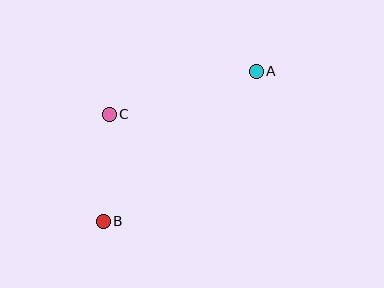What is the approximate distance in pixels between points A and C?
The distance between A and C is approximately 153 pixels.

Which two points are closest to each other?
Points B and C are closest to each other.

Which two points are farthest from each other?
Points A and B are farthest from each other.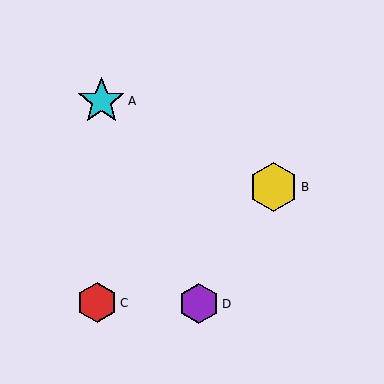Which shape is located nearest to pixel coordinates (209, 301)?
The purple hexagon (labeled D) at (199, 304) is nearest to that location.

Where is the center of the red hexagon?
The center of the red hexagon is at (97, 303).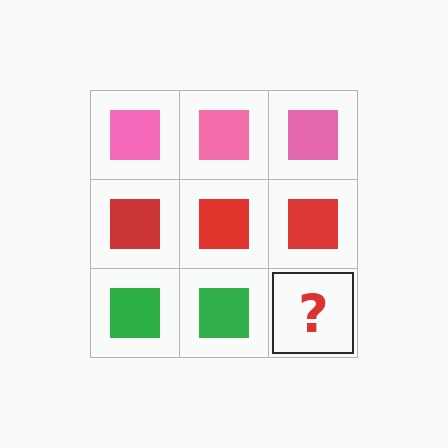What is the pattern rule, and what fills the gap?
The rule is that each row has a consistent color. The gap should be filled with a green square.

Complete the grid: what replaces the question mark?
The question mark should be replaced with a green square.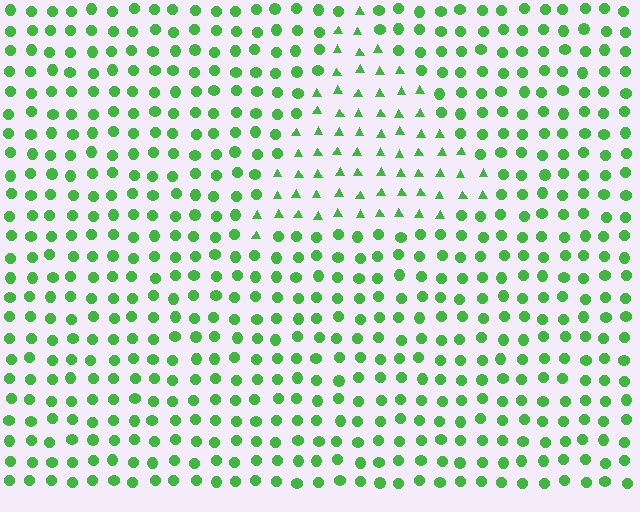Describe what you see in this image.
The image is filled with small green elements arranged in a uniform grid. A triangle-shaped region contains triangles, while the surrounding area contains circles. The boundary is defined purely by the change in element shape.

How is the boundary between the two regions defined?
The boundary is defined by a change in element shape: triangles inside vs. circles outside. All elements share the same color and spacing.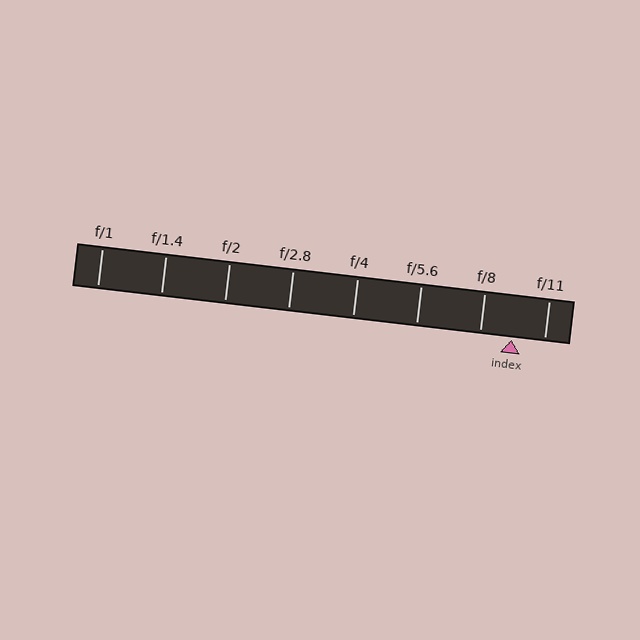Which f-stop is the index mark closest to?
The index mark is closest to f/11.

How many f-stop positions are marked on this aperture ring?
There are 8 f-stop positions marked.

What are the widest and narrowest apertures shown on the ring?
The widest aperture shown is f/1 and the narrowest is f/11.